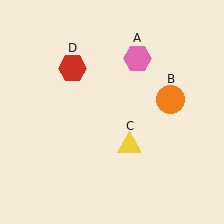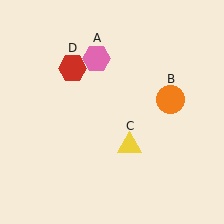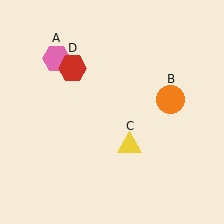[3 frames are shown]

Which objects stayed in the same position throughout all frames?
Orange circle (object B) and yellow triangle (object C) and red hexagon (object D) remained stationary.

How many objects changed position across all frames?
1 object changed position: pink hexagon (object A).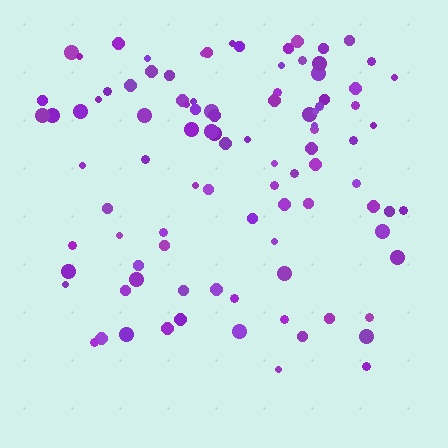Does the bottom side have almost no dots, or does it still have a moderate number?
Still a moderate number, just noticeably fewer than the top.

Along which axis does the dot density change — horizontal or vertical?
Vertical.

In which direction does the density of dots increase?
From bottom to top, with the top side densest.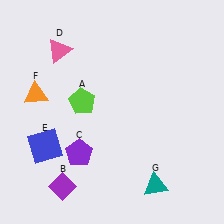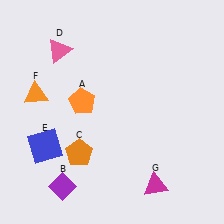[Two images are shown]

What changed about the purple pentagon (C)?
In Image 1, C is purple. In Image 2, it changed to orange.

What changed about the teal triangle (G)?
In Image 1, G is teal. In Image 2, it changed to magenta.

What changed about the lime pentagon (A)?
In Image 1, A is lime. In Image 2, it changed to orange.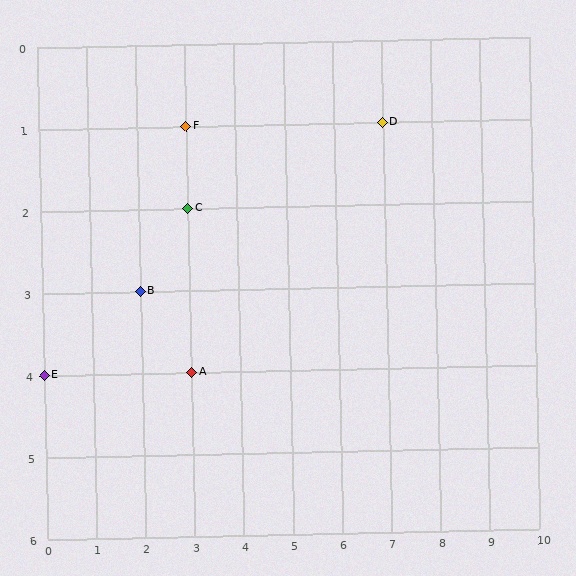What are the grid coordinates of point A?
Point A is at grid coordinates (3, 4).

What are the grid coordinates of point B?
Point B is at grid coordinates (2, 3).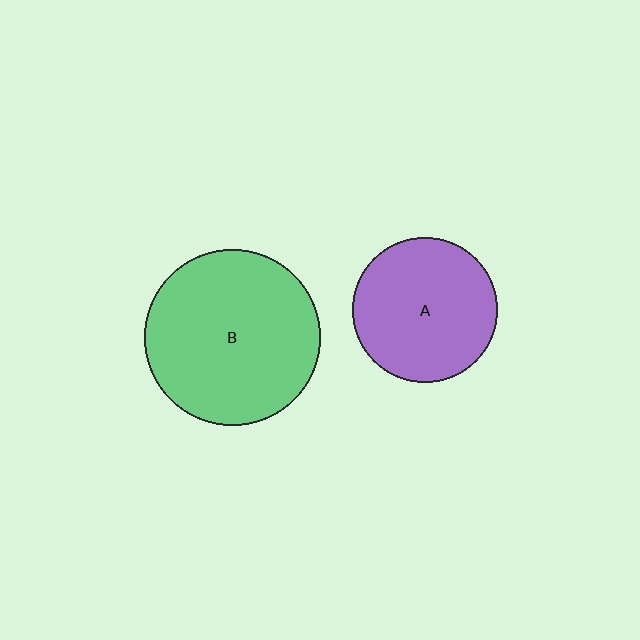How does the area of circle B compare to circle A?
Approximately 1.5 times.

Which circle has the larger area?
Circle B (green).